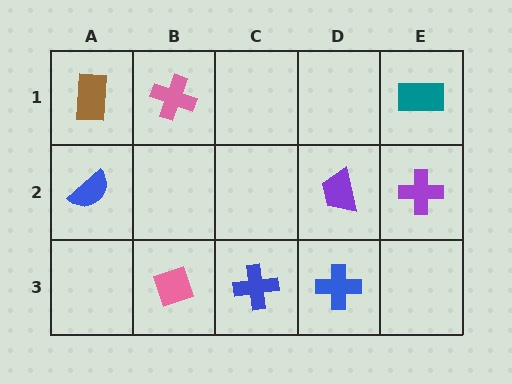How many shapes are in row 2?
3 shapes.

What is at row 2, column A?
A blue semicircle.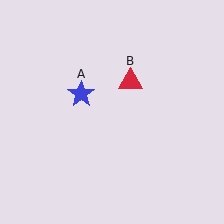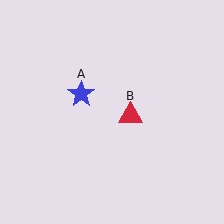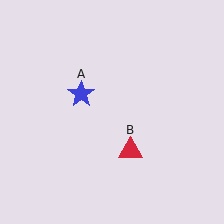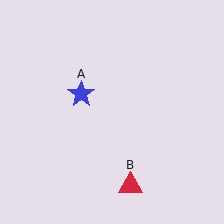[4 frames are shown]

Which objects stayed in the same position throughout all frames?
Blue star (object A) remained stationary.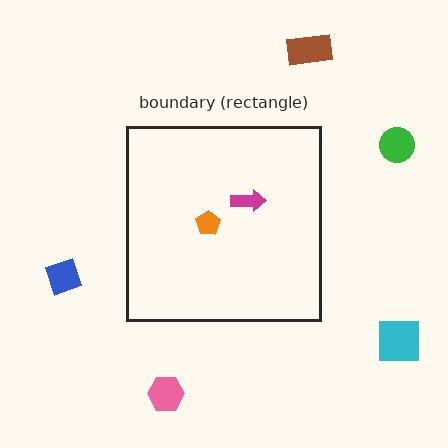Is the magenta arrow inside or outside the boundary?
Inside.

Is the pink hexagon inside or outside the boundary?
Outside.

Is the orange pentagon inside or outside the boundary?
Inside.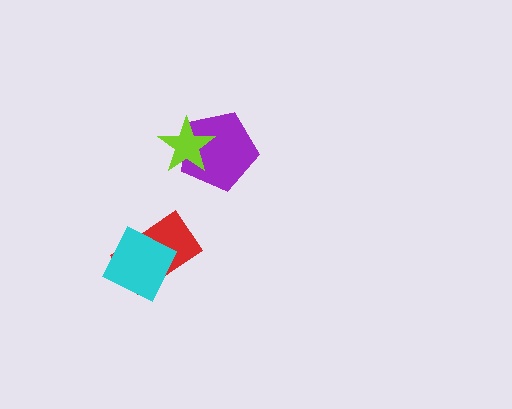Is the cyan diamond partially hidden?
No, no other shape covers it.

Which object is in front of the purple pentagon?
The lime star is in front of the purple pentagon.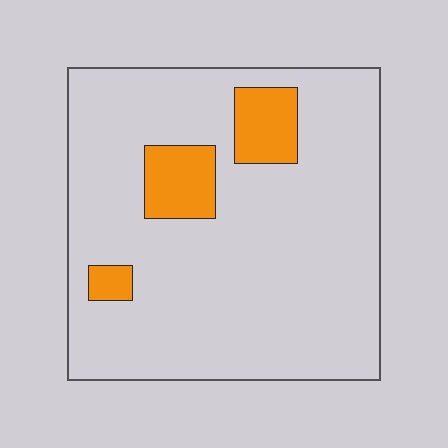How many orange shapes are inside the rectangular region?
3.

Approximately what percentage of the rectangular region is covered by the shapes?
Approximately 10%.